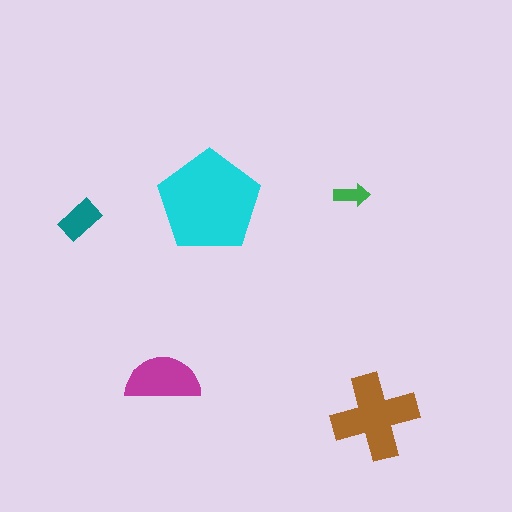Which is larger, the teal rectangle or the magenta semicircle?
The magenta semicircle.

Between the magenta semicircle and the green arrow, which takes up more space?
The magenta semicircle.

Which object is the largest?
The cyan pentagon.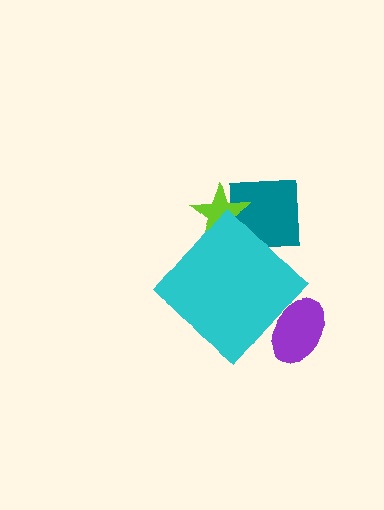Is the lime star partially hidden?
Yes, the lime star is partially hidden behind the cyan diamond.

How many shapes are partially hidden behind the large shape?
3 shapes are partially hidden.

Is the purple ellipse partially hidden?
Yes, the purple ellipse is partially hidden behind the cyan diamond.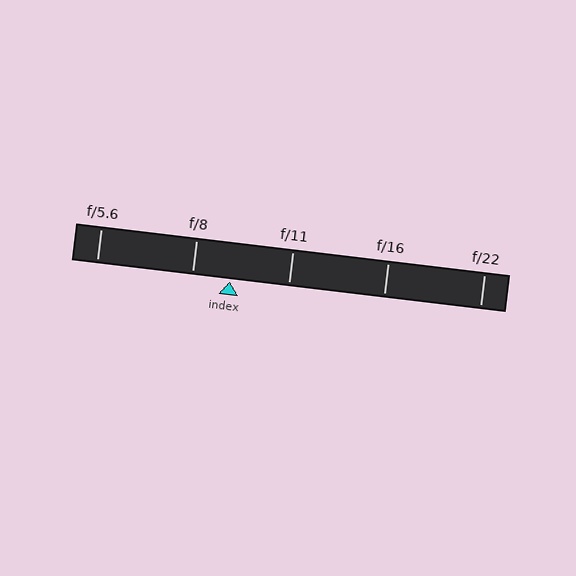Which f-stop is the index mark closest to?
The index mark is closest to f/8.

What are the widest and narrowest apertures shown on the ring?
The widest aperture shown is f/5.6 and the narrowest is f/22.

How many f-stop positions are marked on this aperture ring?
There are 5 f-stop positions marked.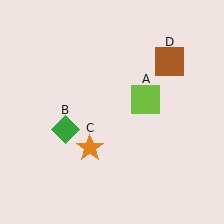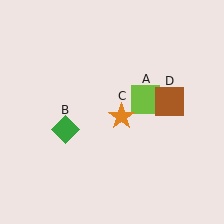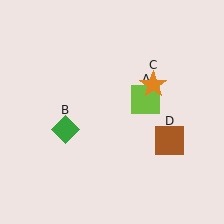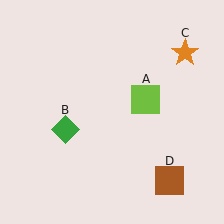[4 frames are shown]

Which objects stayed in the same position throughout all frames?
Lime square (object A) and green diamond (object B) remained stationary.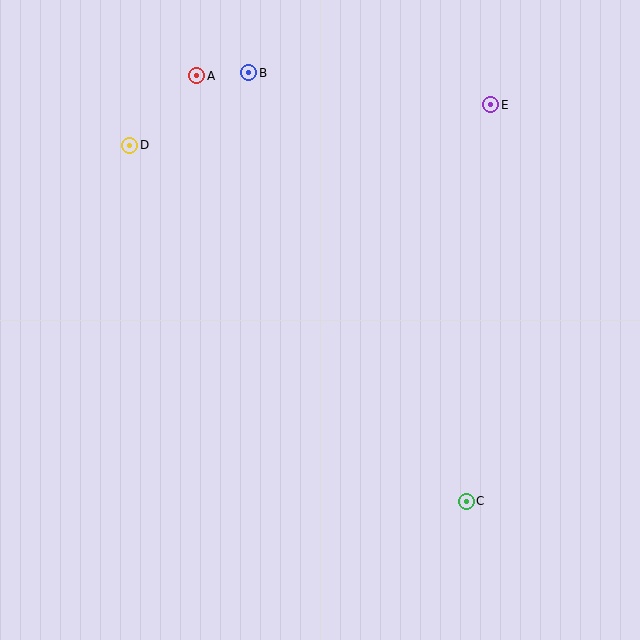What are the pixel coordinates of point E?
Point E is at (491, 105).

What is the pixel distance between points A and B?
The distance between A and B is 52 pixels.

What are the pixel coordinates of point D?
Point D is at (130, 145).